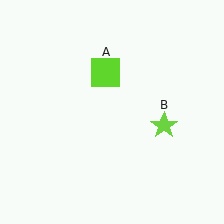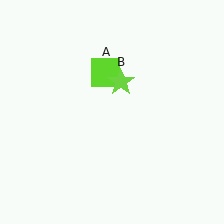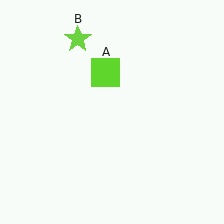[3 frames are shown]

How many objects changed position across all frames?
1 object changed position: lime star (object B).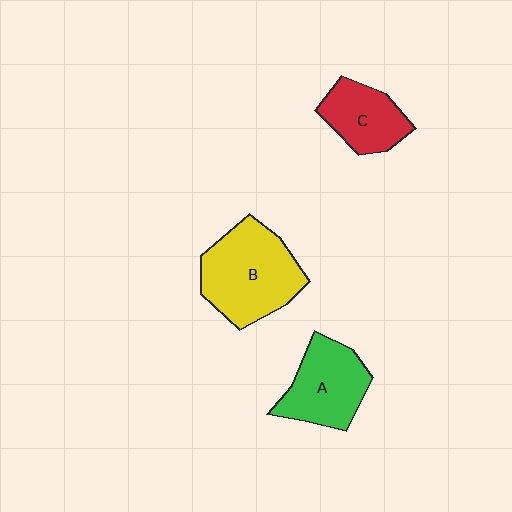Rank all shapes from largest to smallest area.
From largest to smallest: B (yellow), A (green), C (red).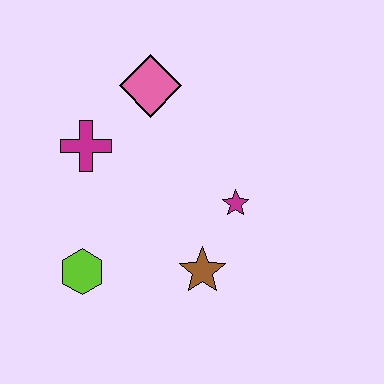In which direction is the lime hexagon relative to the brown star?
The lime hexagon is to the left of the brown star.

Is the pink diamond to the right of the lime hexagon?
Yes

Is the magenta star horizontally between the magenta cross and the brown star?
No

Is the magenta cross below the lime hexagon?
No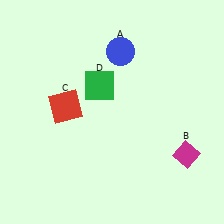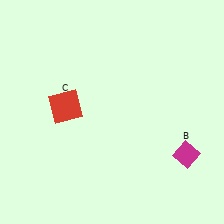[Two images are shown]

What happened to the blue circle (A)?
The blue circle (A) was removed in Image 2. It was in the top-right area of Image 1.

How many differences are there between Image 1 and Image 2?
There are 2 differences between the two images.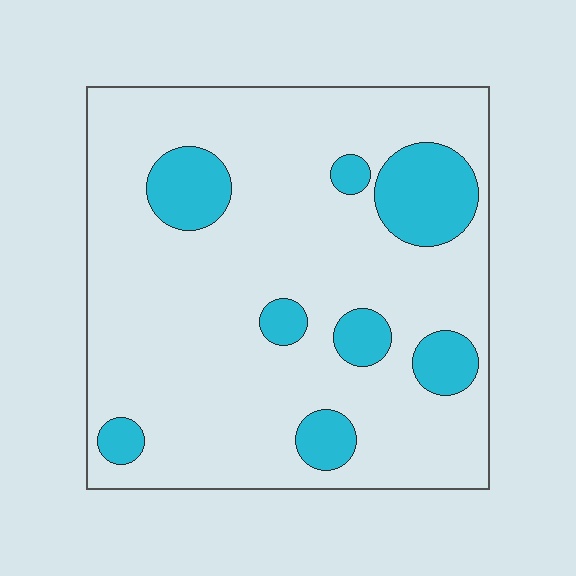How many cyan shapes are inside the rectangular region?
8.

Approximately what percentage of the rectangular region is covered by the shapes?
Approximately 15%.